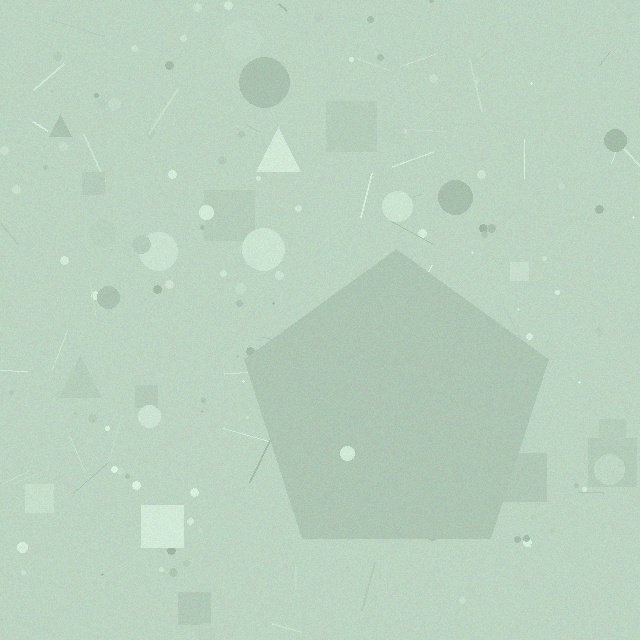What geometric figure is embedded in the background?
A pentagon is embedded in the background.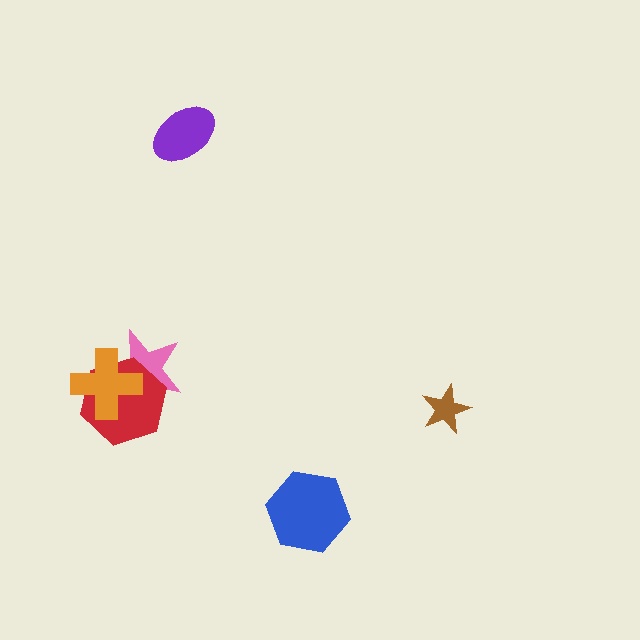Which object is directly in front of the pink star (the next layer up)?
The red hexagon is directly in front of the pink star.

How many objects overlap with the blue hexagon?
0 objects overlap with the blue hexagon.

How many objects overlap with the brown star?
0 objects overlap with the brown star.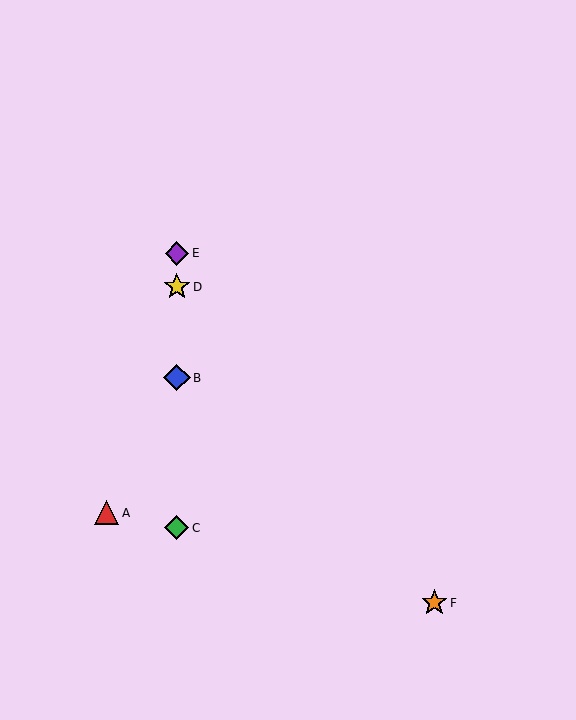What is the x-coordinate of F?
Object F is at x≈434.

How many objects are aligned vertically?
4 objects (B, C, D, E) are aligned vertically.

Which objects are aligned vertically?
Objects B, C, D, E are aligned vertically.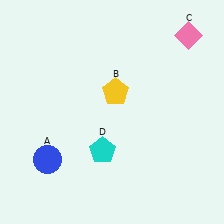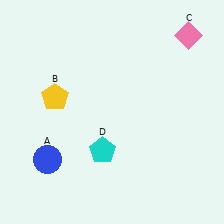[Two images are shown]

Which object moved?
The yellow pentagon (B) moved left.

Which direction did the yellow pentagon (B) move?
The yellow pentagon (B) moved left.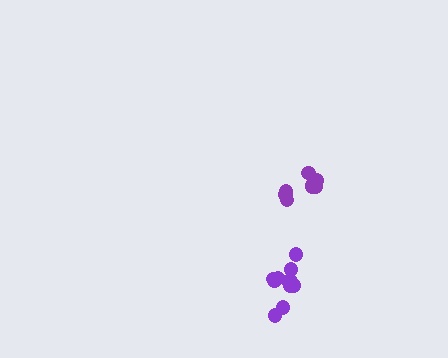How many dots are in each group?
Group 1: 8 dots, Group 2: 11 dots (19 total).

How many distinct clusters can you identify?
There are 2 distinct clusters.